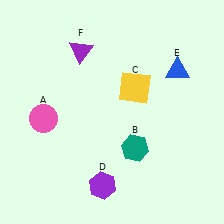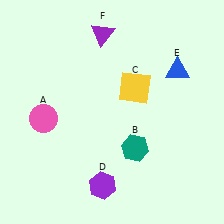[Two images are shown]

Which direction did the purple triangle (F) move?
The purple triangle (F) moved right.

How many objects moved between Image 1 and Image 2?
1 object moved between the two images.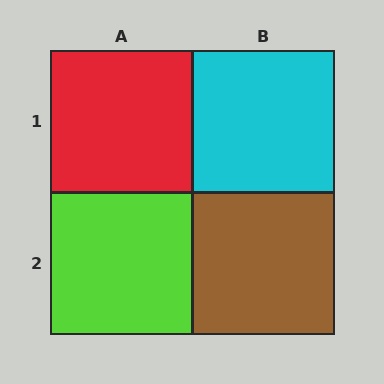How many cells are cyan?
1 cell is cyan.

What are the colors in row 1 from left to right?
Red, cyan.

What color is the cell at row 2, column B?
Brown.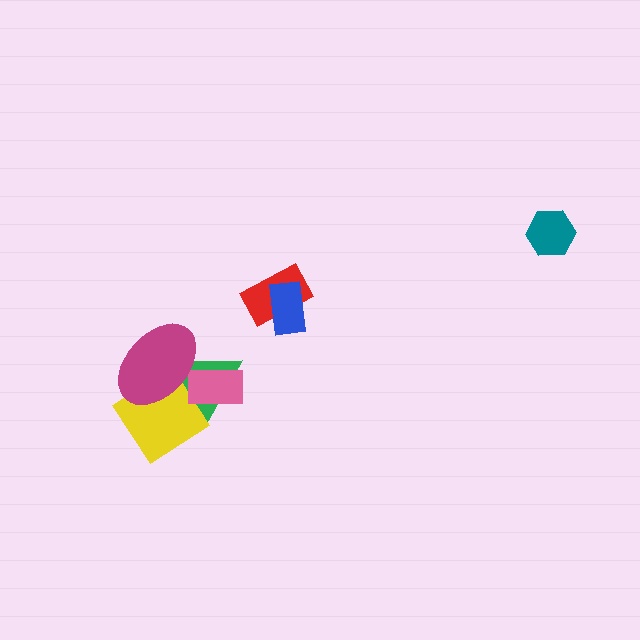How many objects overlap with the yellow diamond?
3 objects overlap with the yellow diamond.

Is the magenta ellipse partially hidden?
No, no other shape covers it.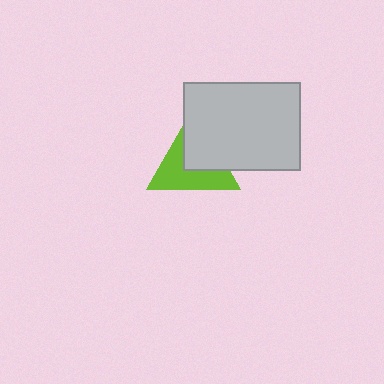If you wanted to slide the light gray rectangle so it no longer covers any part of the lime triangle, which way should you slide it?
Slide it toward the upper-right — that is the most direct way to separate the two shapes.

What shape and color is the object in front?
The object in front is a light gray rectangle.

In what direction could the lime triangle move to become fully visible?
The lime triangle could move toward the lower-left. That would shift it out from behind the light gray rectangle entirely.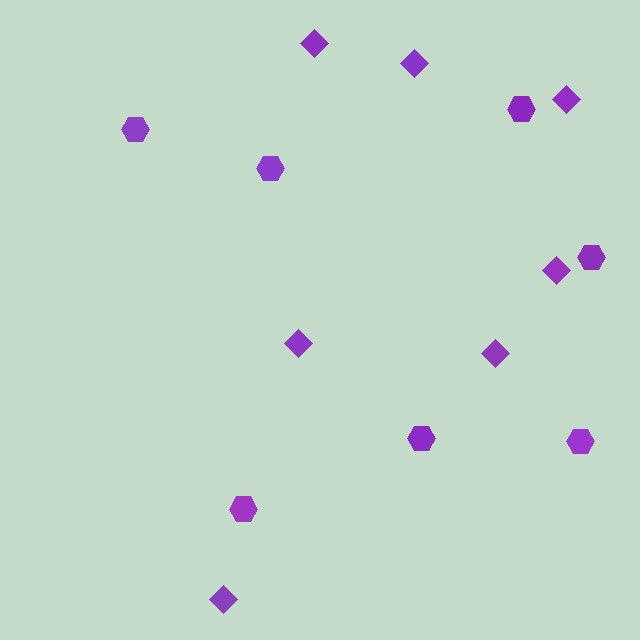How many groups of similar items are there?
There are 2 groups: one group of diamonds (7) and one group of hexagons (7).